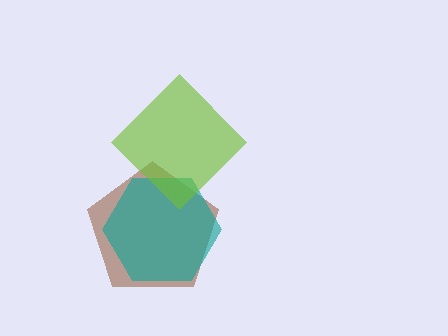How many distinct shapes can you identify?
There are 3 distinct shapes: a brown pentagon, a teal hexagon, a lime diamond.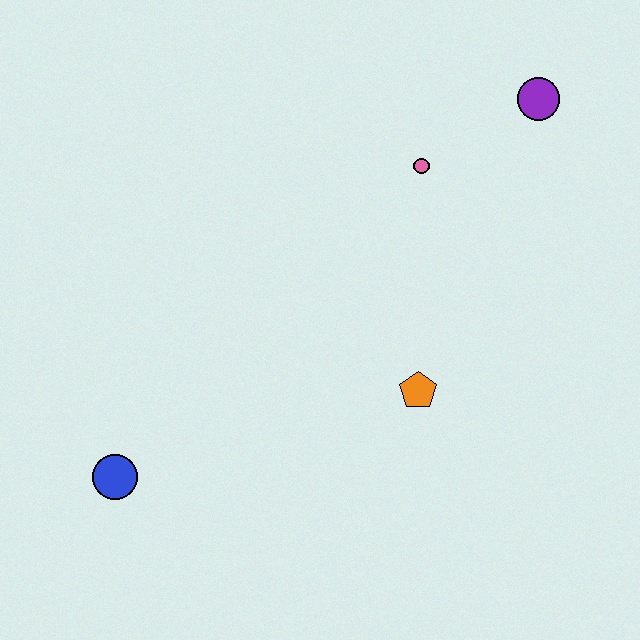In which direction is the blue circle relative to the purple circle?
The blue circle is to the left of the purple circle.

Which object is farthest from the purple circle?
The blue circle is farthest from the purple circle.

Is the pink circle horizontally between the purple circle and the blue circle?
Yes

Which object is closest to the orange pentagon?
The pink circle is closest to the orange pentagon.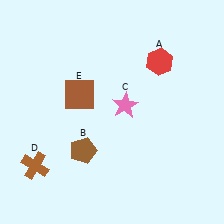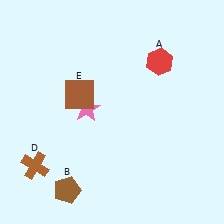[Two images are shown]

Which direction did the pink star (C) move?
The pink star (C) moved left.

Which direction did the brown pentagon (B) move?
The brown pentagon (B) moved down.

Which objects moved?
The objects that moved are: the brown pentagon (B), the pink star (C).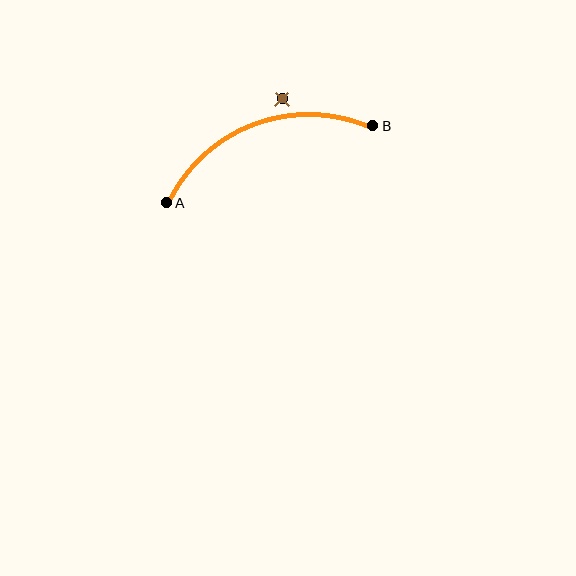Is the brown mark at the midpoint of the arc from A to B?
No — the brown mark does not lie on the arc at all. It sits slightly outside the curve.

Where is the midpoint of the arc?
The arc midpoint is the point on the curve farthest from the straight line joining A and B. It sits above that line.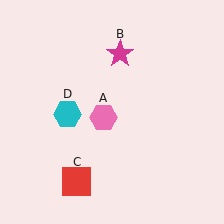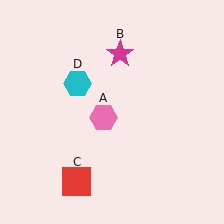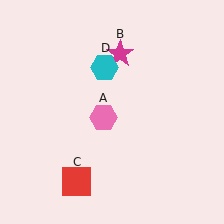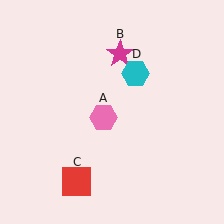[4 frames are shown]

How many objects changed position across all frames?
1 object changed position: cyan hexagon (object D).